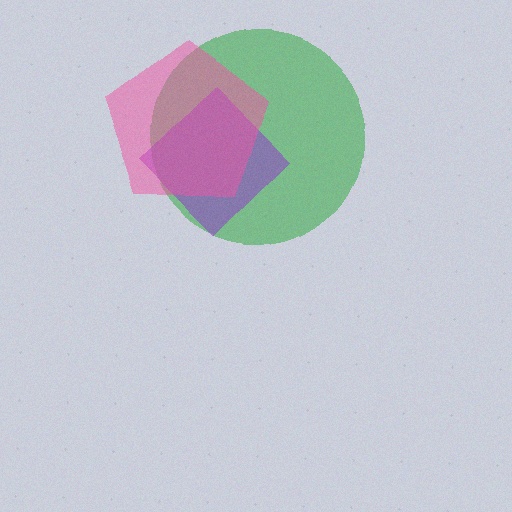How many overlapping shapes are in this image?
There are 3 overlapping shapes in the image.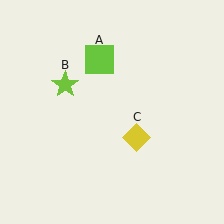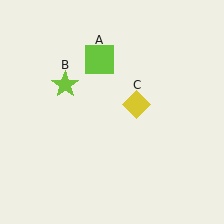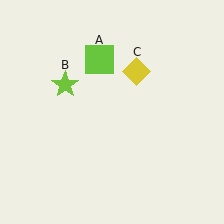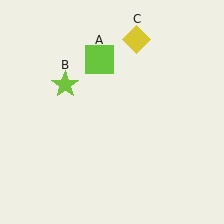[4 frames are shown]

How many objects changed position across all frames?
1 object changed position: yellow diamond (object C).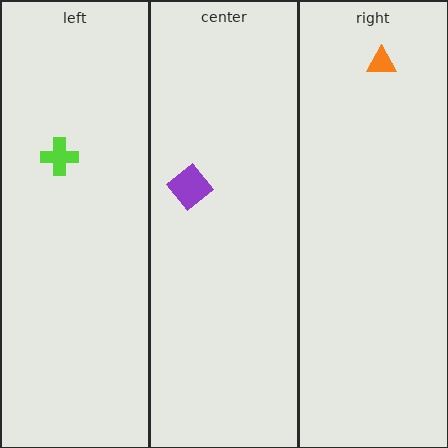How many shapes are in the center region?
1.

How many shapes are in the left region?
1.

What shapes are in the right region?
The orange triangle.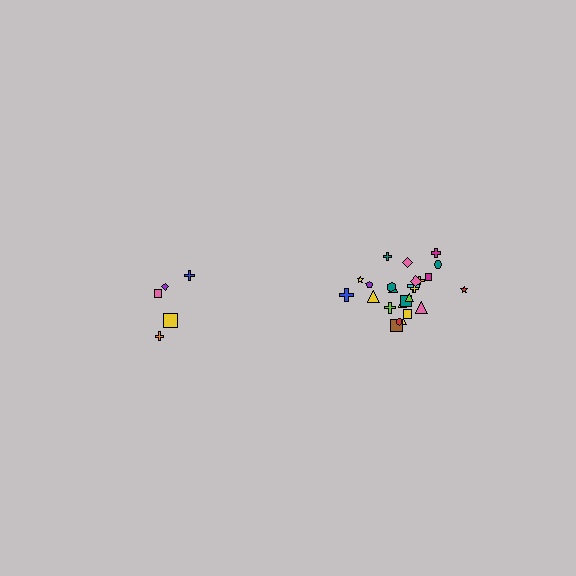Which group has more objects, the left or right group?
The right group.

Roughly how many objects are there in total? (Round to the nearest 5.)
Roughly 30 objects in total.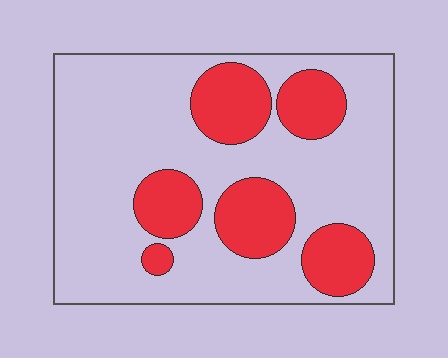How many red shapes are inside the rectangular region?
6.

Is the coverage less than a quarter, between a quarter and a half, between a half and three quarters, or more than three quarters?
Between a quarter and a half.